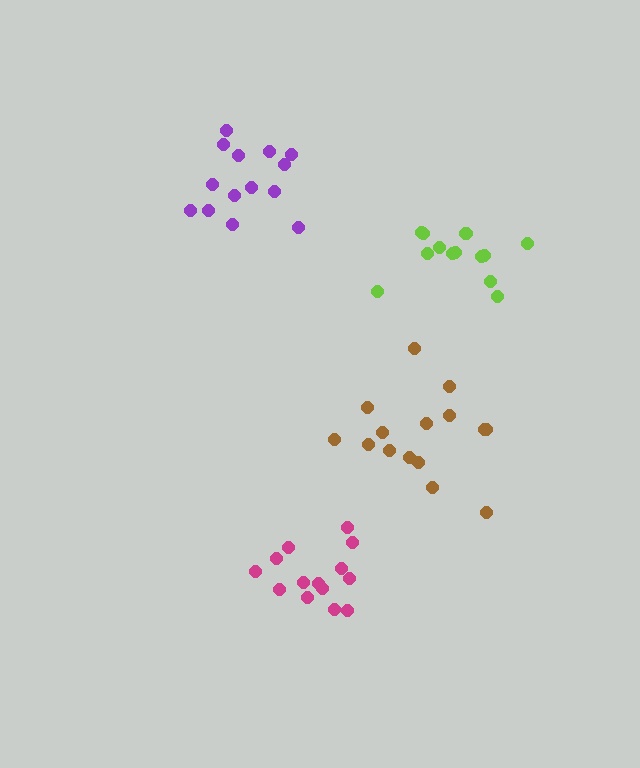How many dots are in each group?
Group 1: 14 dots, Group 2: 13 dots, Group 3: 15 dots, Group 4: 14 dots (56 total).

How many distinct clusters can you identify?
There are 4 distinct clusters.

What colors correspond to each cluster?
The clusters are colored: magenta, lime, brown, purple.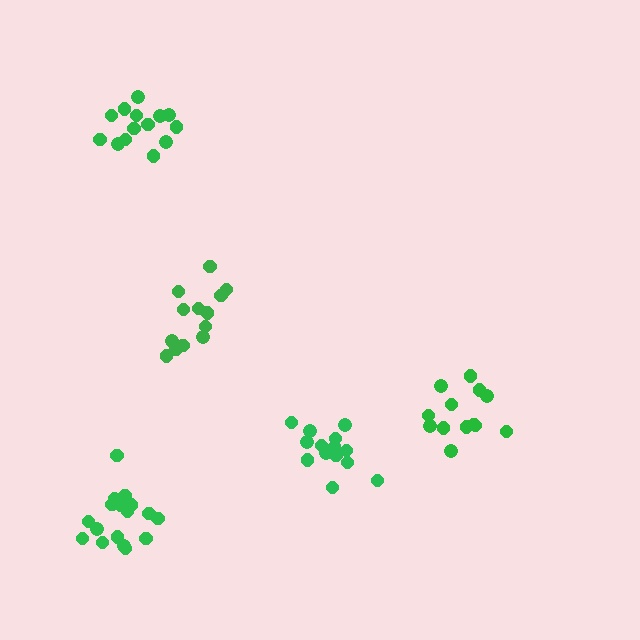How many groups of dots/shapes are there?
There are 5 groups.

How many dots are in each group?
Group 1: 13 dots, Group 2: 14 dots, Group 3: 13 dots, Group 4: 14 dots, Group 5: 17 dots (71 total).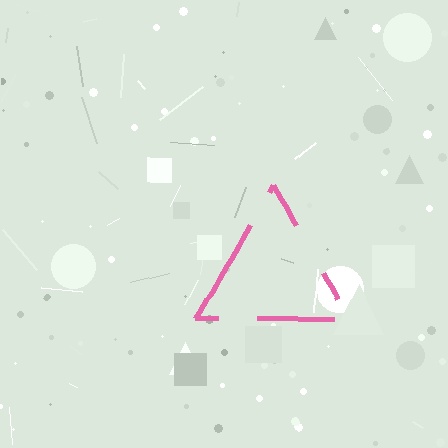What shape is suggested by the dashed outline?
The dashed outline suggests a triangle.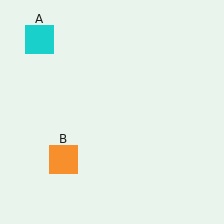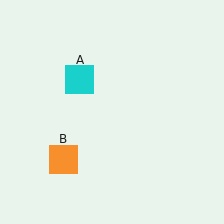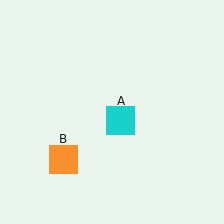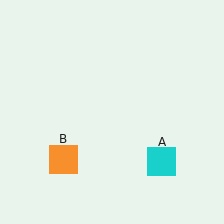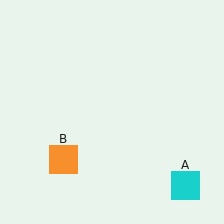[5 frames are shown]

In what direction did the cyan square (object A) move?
The cyan square (object A) moved down and to the right.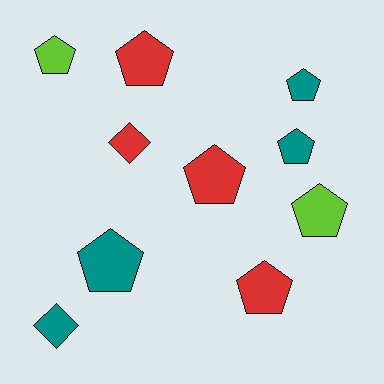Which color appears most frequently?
Red, with 4 objects.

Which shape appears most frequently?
Pentagon, with 8 objects.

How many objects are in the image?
There are 10 objects.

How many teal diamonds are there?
There is 1 teal diamond.